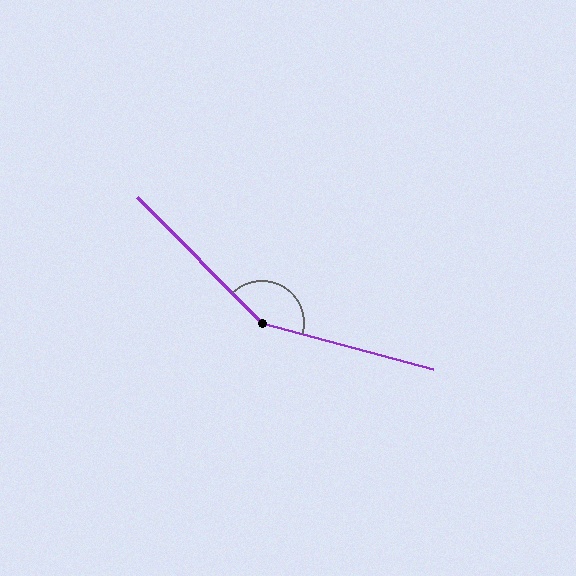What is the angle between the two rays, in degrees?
Approximately 150 degrees.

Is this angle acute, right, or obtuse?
It is obtuse.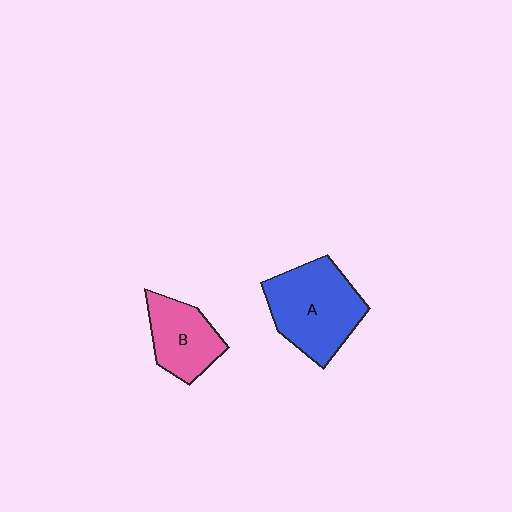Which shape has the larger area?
Shape A (blue).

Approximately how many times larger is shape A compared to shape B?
Approximately 1.5 times.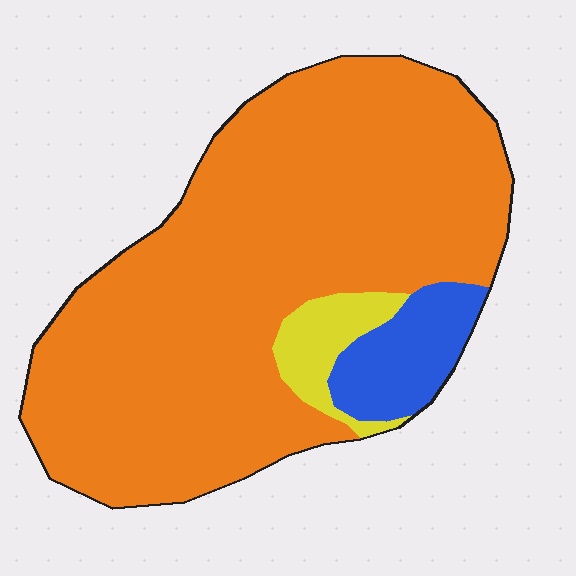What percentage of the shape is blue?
Blue takes up less than a sixth of the shape.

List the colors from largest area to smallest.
From largest to smallest: orange, blue, yellow.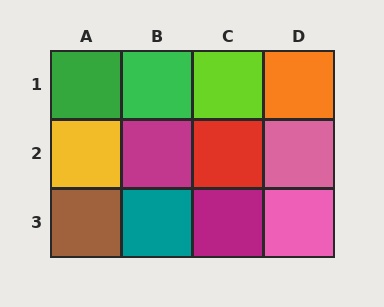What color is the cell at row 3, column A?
Brown.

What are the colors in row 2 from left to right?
Yellow, magenta, red, pink.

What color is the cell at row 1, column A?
Green.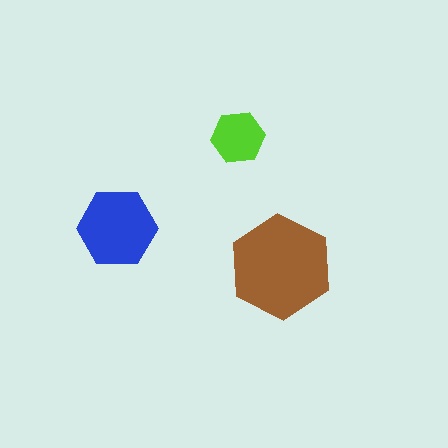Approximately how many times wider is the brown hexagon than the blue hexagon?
About 1.5 times wider.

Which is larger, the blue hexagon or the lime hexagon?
The blue one.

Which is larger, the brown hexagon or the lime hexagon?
The brown one.